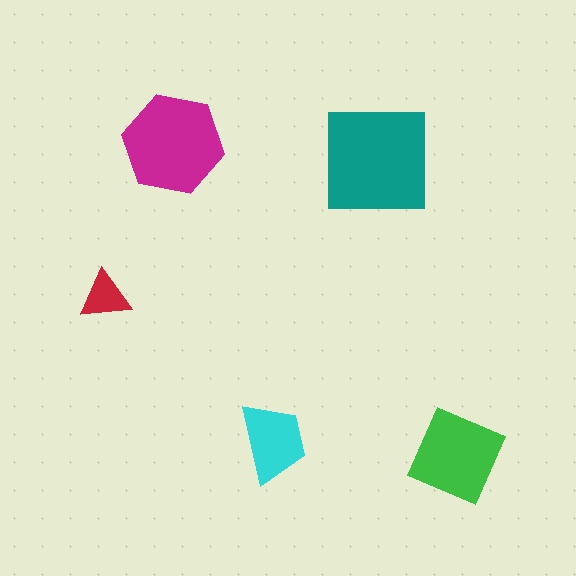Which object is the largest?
The teal square.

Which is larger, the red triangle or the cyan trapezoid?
The cyan trapezoid.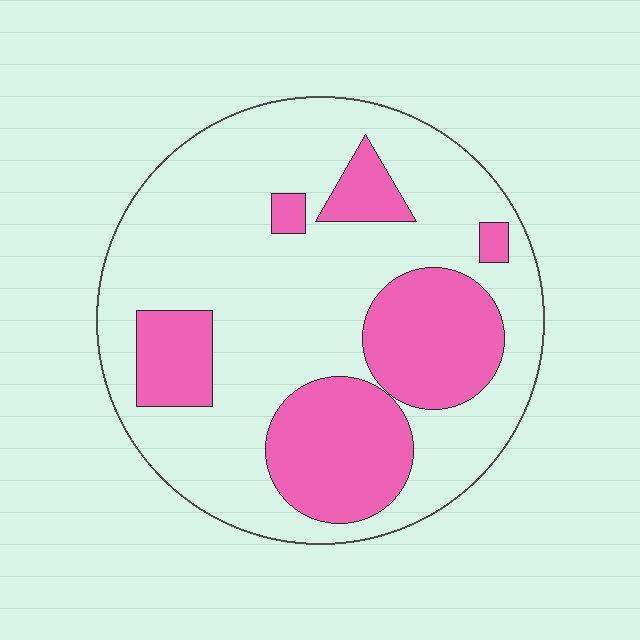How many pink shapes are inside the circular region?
6.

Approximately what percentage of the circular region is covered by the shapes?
Approximately 30%.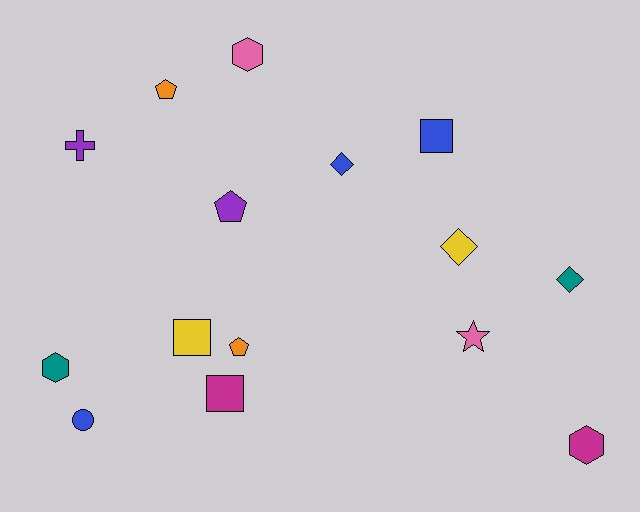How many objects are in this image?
There are 15 objects.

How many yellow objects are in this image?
There are 2 yellow objects.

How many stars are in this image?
There is 1 star.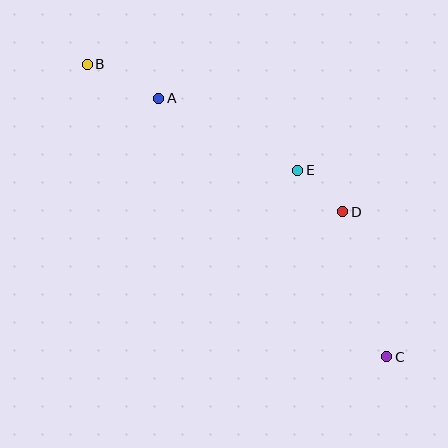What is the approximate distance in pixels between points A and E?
The distance between A and E is approximately 157 pixels.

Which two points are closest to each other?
Points D and E are closest to each other.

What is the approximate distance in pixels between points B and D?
The distance between B and D is approximately 295 pixels.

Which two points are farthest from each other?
Points B and C are farthest from each other.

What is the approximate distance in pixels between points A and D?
The distance between A and D is approximately 216 pixels.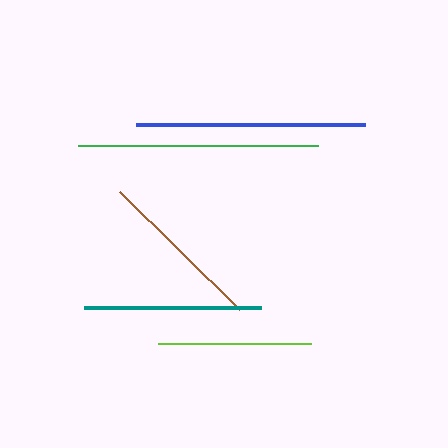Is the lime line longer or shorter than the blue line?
The blue line is longer than the lime line.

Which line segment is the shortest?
The lime line is the shortest at approximately 153 pixels.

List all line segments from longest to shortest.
From longest to shortest: green, blue, teal, brown, lime.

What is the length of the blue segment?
The blue segment is approximately 229 pixels long.